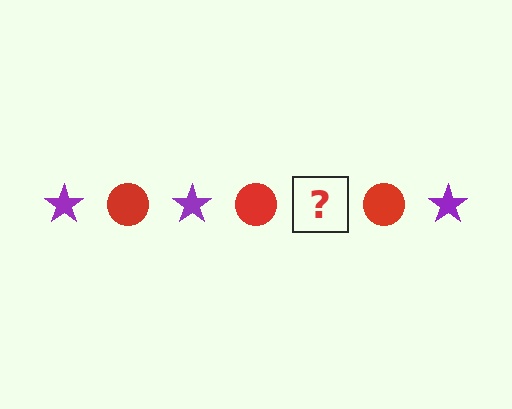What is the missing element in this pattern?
The missing element is a purple star.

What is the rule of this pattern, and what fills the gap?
The rule is that the pattern alternates between purple star and red circle. The gap should be filled with a purple star.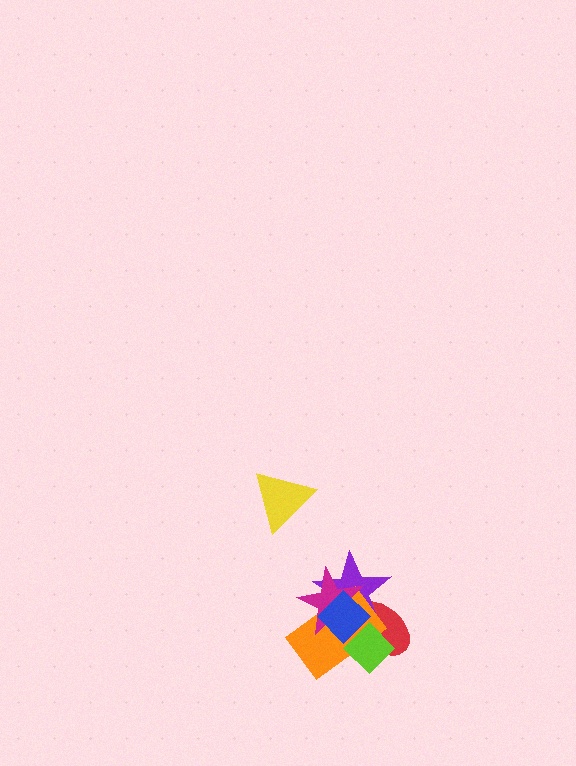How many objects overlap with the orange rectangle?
5 objects overlap with the orange rectangle.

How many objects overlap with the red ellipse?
5 objects overlap with the red ellipse.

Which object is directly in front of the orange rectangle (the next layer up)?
The magenta star is directly in front of the orange rectangle.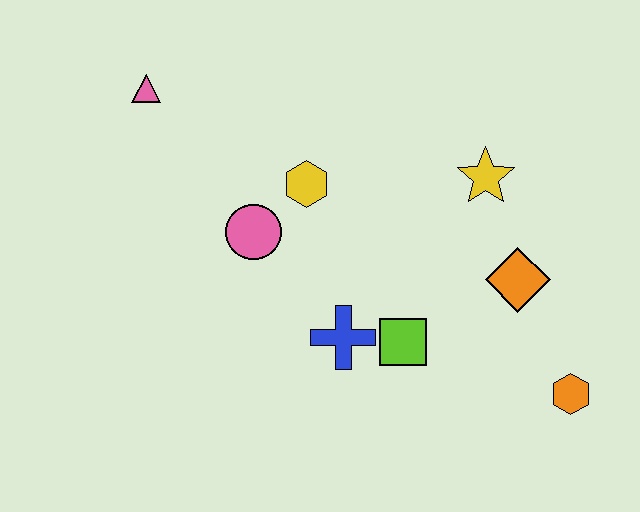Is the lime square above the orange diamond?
No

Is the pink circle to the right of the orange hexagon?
No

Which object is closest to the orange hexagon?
The orange diamond is closest to the orange hexagon.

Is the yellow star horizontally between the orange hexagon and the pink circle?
Yes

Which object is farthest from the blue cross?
The pink triangle is farthest from the blue cross.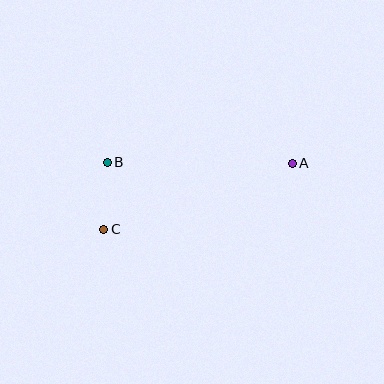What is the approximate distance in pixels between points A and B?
The distance between A and B is approximately 185 pixels.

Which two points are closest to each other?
Points B and C are closest to each other.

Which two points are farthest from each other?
Points A and C are farthest from each other.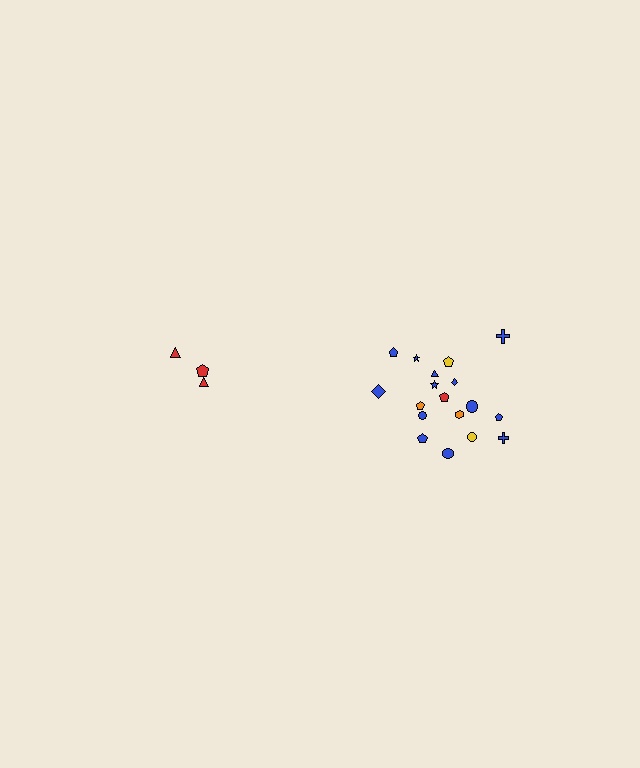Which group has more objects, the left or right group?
The right group.